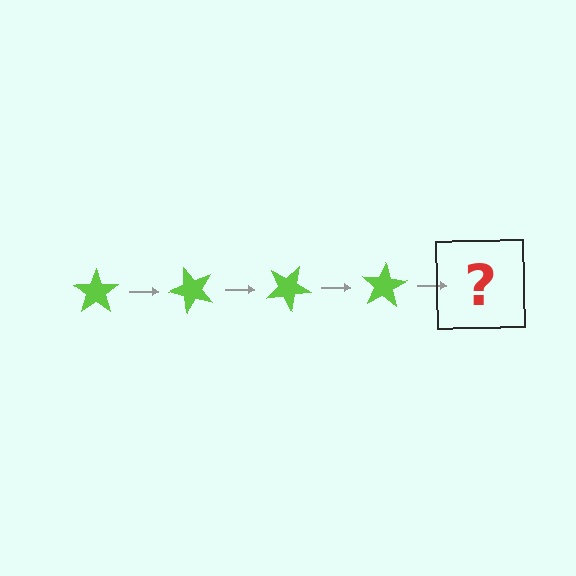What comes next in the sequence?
The next element should be a lime star rotated 200 degrees.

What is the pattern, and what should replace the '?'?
The pattern is that the star rotates 50 degrees each step. The '?' should be a lime star rotated 200 degrees.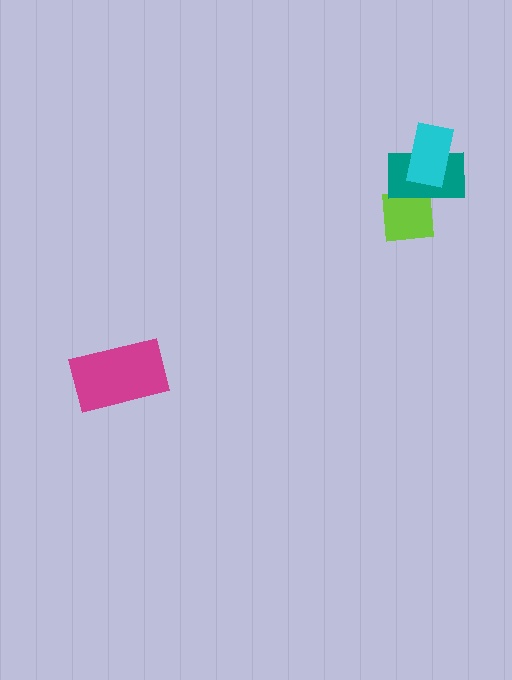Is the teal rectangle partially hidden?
Yes, it is partially covered by another shape.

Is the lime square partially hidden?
Yes, it is partially covered by another shape.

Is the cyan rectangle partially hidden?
No, no other shape covers it.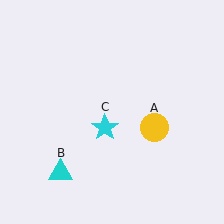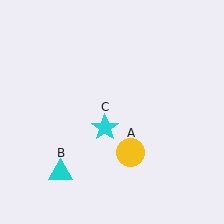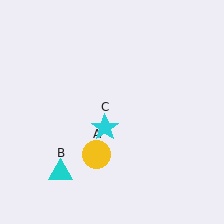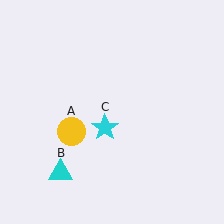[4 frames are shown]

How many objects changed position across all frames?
1 object changed position: yellow circle (object A).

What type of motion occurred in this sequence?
The yellow circle (object A) rotated clockwise around the center of the scene.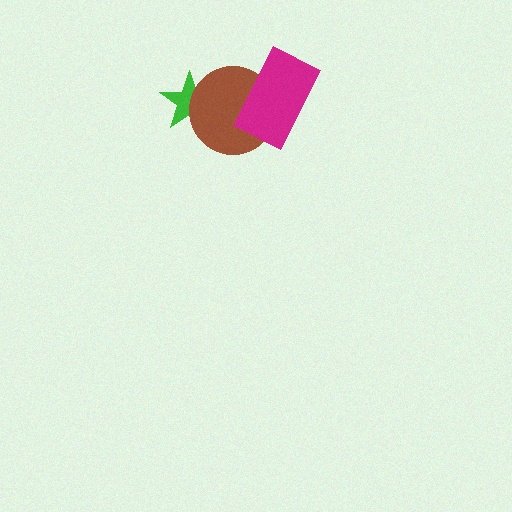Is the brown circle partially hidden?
Yes, it is partially covered by another shape.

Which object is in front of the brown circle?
The magenta rectangle is in front of the brown circle.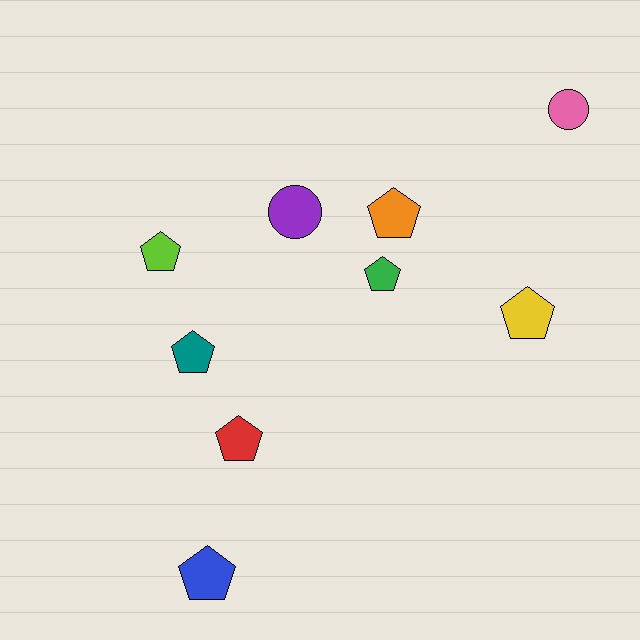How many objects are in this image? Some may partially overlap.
There are 9 objects.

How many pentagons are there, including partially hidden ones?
There are 7 pentagons.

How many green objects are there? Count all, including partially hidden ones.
There is 1 green object.